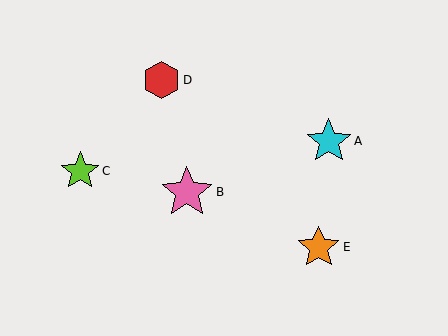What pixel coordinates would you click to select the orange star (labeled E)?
Click at (319, 247) to select the orange star E.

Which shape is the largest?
The pink star (labeled B) is the largest.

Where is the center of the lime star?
The center of the lime star is at (80, 171).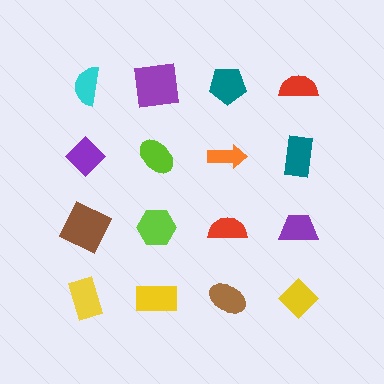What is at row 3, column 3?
A red semicircle.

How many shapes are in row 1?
4 shapes.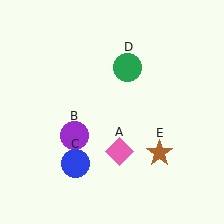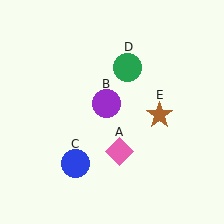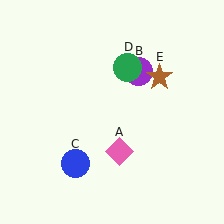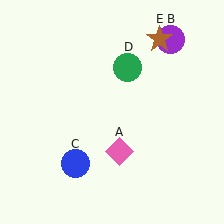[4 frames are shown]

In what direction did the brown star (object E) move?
The brown star (object E) moved up.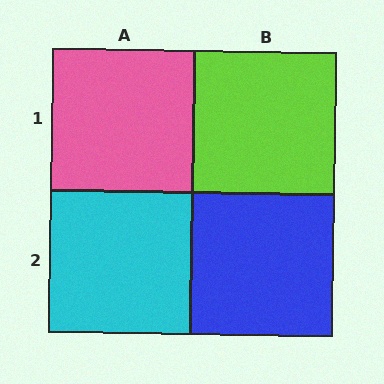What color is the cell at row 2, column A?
Cyan.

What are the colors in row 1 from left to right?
Pink, lime.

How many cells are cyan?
1 cell is cyan.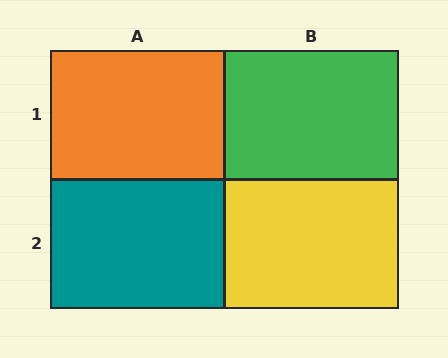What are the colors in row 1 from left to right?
Orange, green.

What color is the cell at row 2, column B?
Yellow.